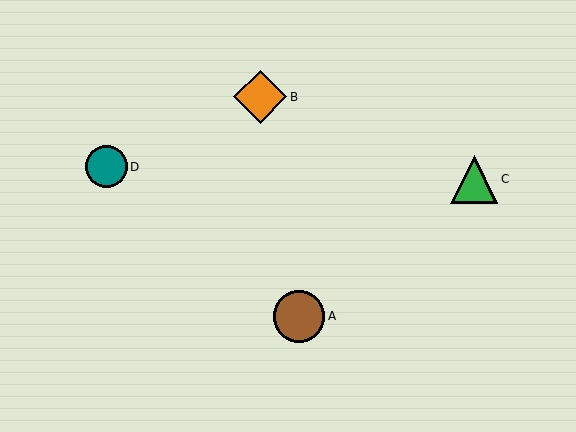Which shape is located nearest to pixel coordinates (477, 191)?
The green triangle (labeled C) at (474, 179) is nearest to that location.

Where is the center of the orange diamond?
The center of the orange diamond is at (260, 97).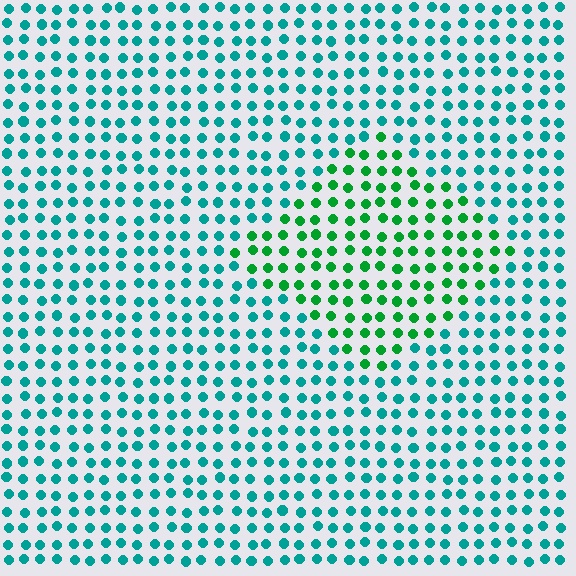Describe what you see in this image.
The image is filled with small teal elements in a uniform arrangement. A diamond-shaped region is visible where the elements are tinted to a slightly different hue, forming a subtle color boundary.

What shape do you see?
I see a diamond.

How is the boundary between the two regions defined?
The boundary is defined purely by a slight shift in hue (about 41 degrees). Spacing, size, and orientation are identical on both sides.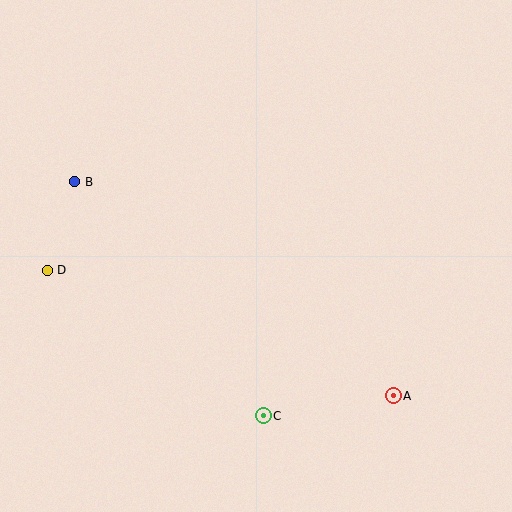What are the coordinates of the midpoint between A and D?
The midpoint between A and D is at (220, 333).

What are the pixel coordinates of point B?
Point B is at (75, 182).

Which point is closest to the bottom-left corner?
Point D is closest to the bottom-left corner.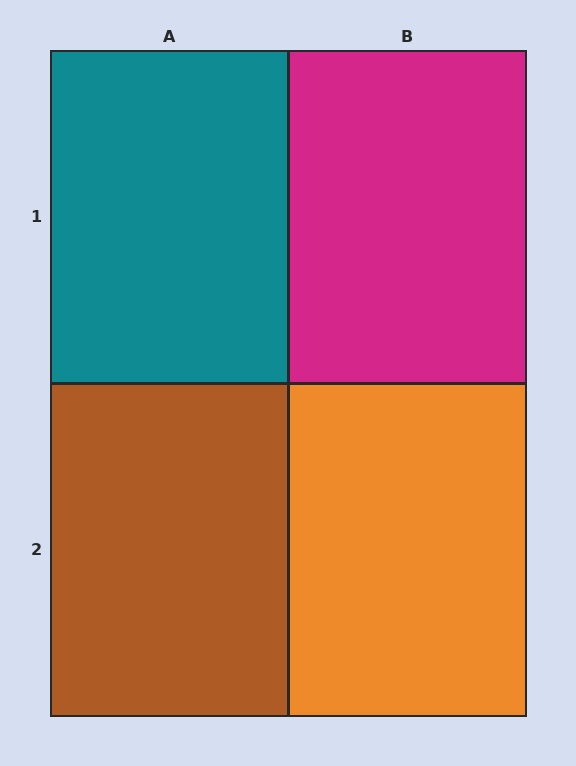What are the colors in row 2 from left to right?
Brown, orange.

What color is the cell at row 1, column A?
Teal.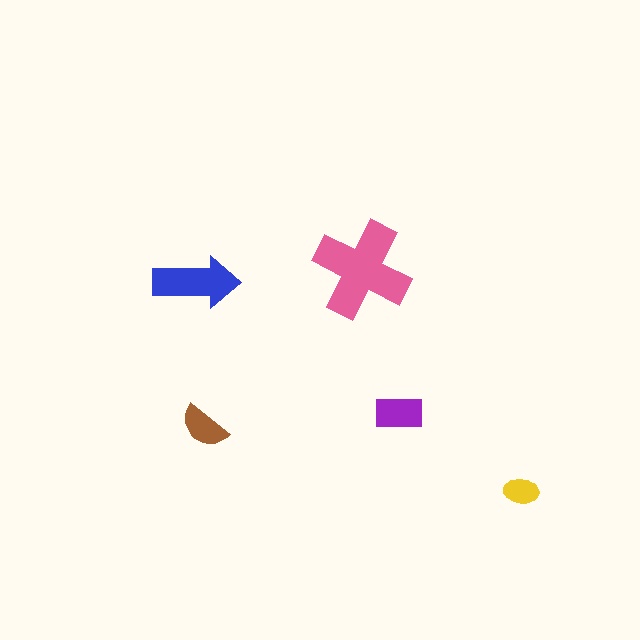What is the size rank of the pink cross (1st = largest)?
1st.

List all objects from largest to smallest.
The pink cross, the blue arrow, the purple rectangle, the brown semicircle, the yellow ellipse.